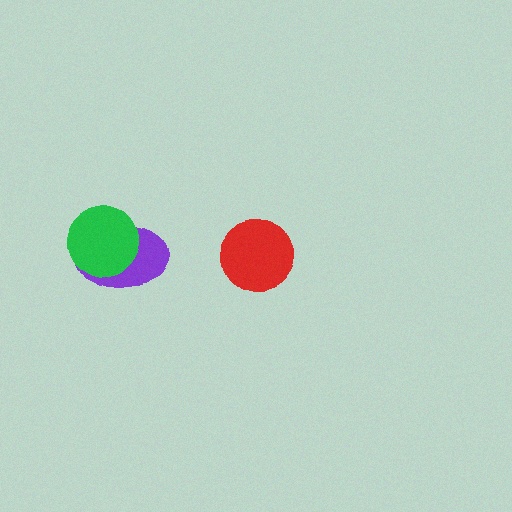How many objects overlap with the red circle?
0 objects overlap with the red circle.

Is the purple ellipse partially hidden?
Yes, it is partially covered by another shape.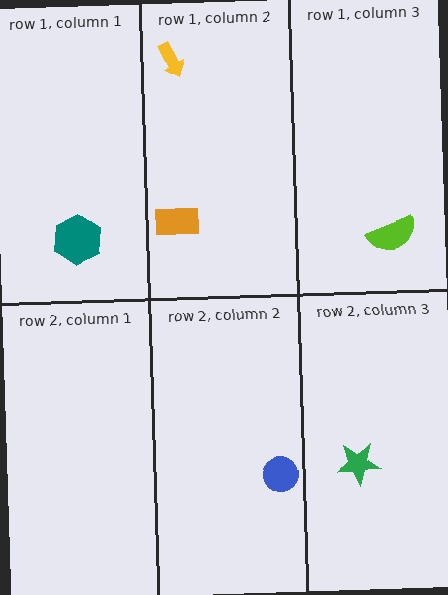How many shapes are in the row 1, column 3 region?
1.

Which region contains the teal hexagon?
The row 1, column 1 region.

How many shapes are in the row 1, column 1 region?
1.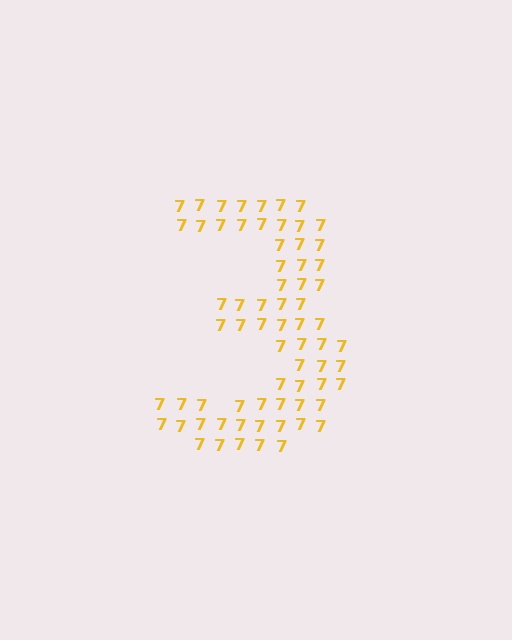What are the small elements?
The small elements are digit 7's.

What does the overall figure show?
The overall figure shows the digit 3.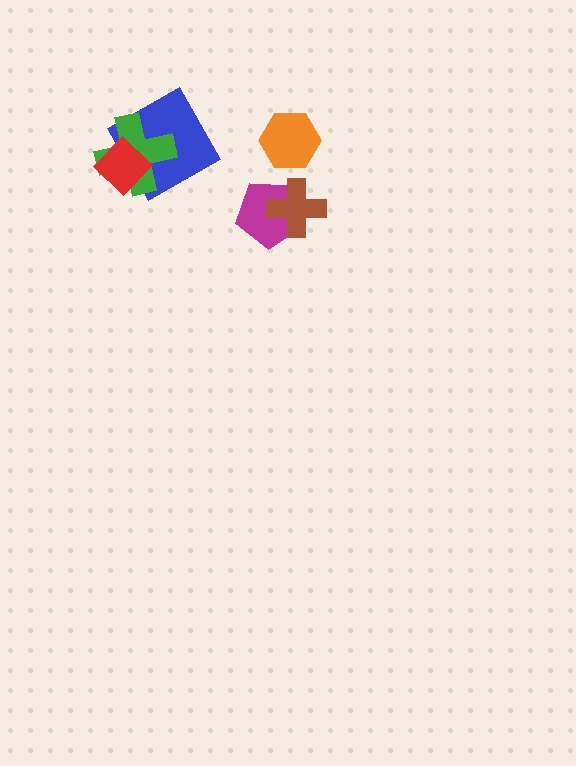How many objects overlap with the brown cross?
1 object overlaps with the brown cross.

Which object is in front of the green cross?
The red diamond is in front of the green cross.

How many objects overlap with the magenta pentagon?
1 object overlaps with the magenta pentagon.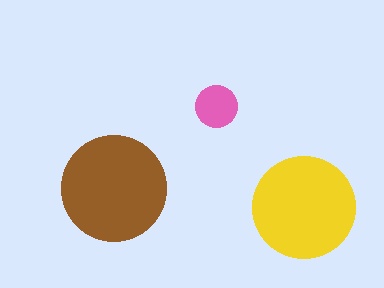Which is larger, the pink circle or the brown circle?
The brown one.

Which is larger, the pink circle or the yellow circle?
The yellow one.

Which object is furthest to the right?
The yellow circle is rightmost.